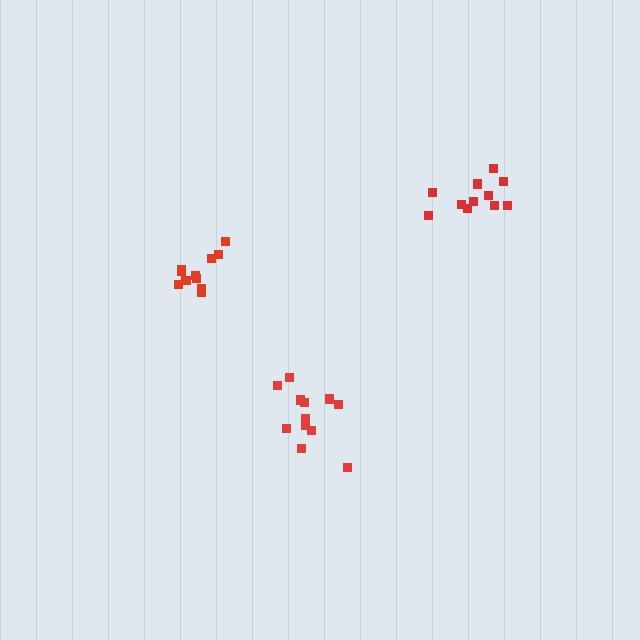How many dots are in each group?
Group 1: 12 dots, Group 2: 11 dots, Group 3: 11 dots (34 total).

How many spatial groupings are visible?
There are 3 spatial groupings.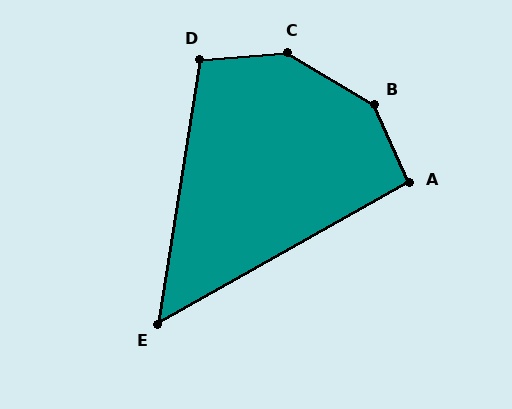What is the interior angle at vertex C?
Approximately 144 degrees (obtuse).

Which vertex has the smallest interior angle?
E, at approximately 52 degrees.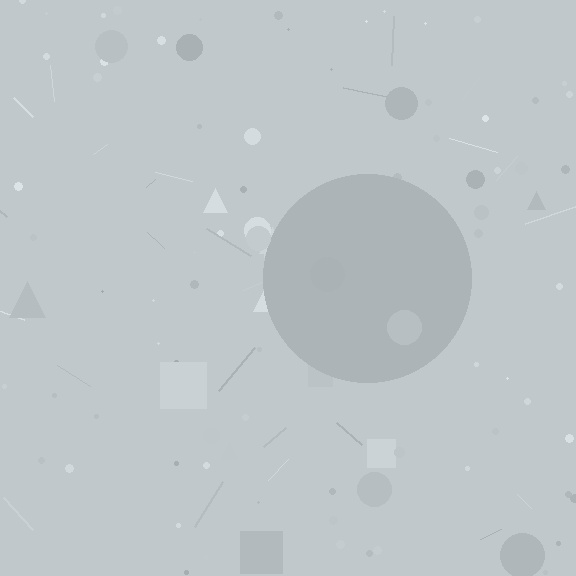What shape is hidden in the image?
A circle is hidden in the image.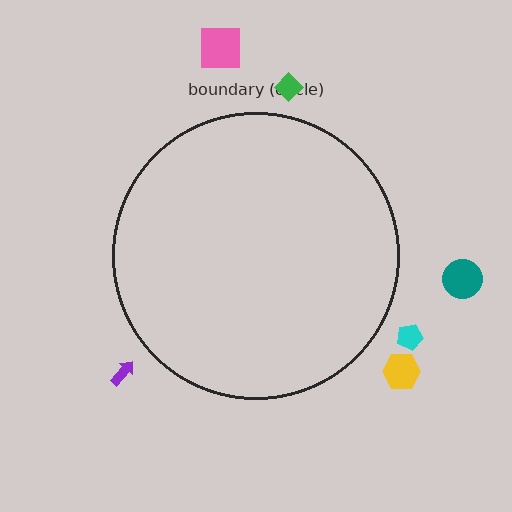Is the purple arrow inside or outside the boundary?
Outside.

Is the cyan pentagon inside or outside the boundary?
Outside.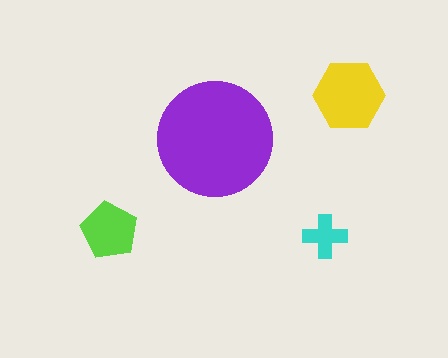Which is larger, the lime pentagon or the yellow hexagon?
The yellow hexagon.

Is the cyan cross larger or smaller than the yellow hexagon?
Smaller.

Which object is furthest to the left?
The lime pentagon is leftmost.